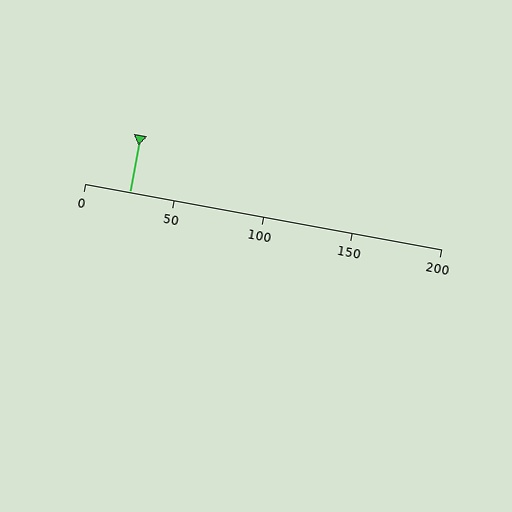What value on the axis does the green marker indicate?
The marker indicates approximately 25.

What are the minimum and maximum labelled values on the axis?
The axis runs from 0 to 200.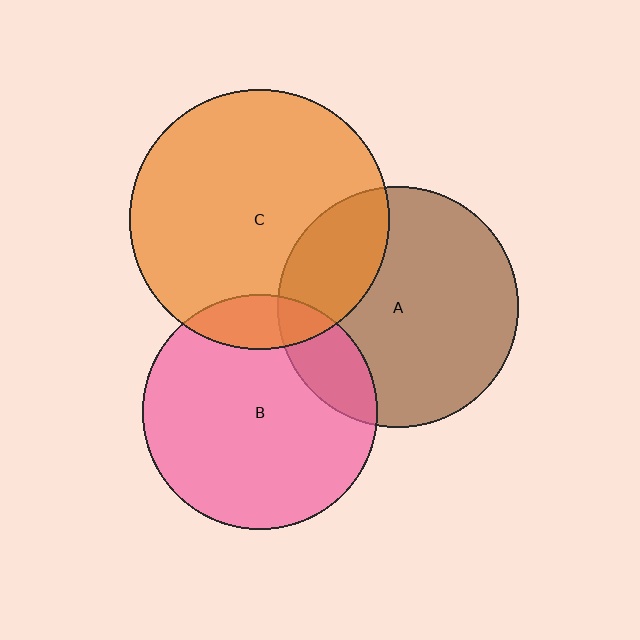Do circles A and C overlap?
Yes.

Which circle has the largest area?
Circle C (orange).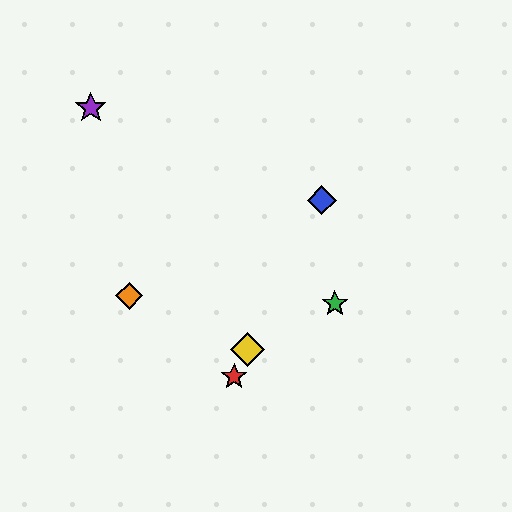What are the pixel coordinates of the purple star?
The purple star is at (91, 108).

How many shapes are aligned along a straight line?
3 shapes (the red star, the blue diamond, the yellow diamond) are aligned along a straight line.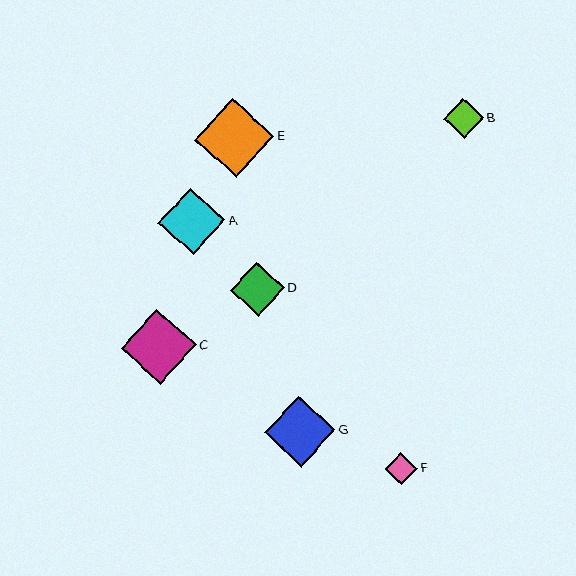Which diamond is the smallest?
Diamond F is the smallest with a size of approximately 32 pixels.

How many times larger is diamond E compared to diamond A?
Diamond E is approximately 1.2 times the size of diamond A.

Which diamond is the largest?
Diamond E is the largest with a size of approximately 79 pixels.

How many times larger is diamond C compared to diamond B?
Diamond C is approximately 1.9 times the size of diamond B.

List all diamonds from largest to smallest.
From largest to smallest: E, C, G, A, D, B, F.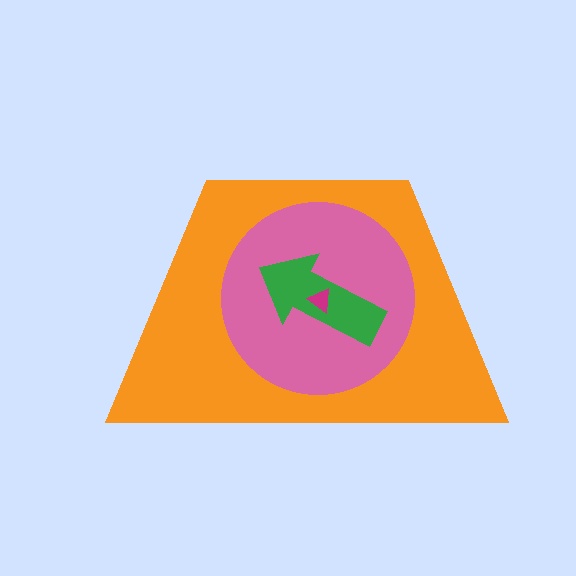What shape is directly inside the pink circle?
The green arrow.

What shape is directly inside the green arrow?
The magenta triangle.